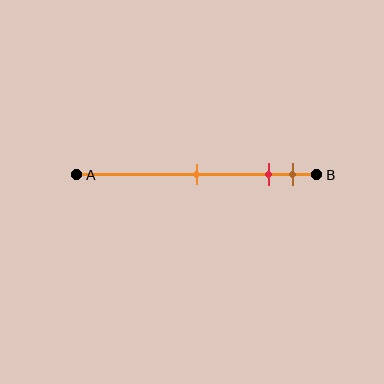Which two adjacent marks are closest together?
The red and brown marks are the closest adjacent pair.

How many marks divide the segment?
There are 3 marks dividing the segment.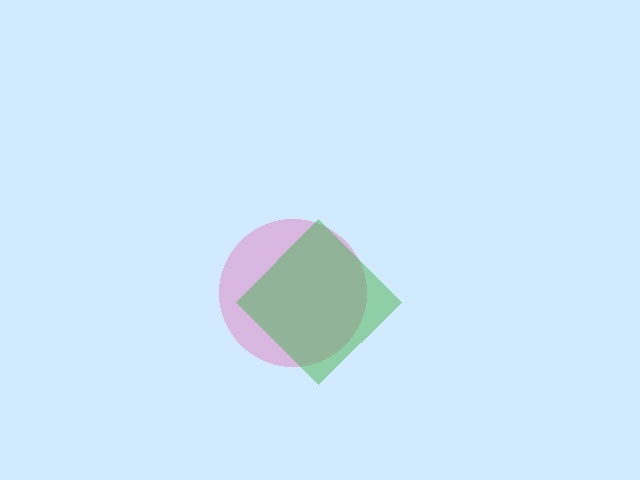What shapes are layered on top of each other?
The layered shapes are: a pink circle, a green diamond.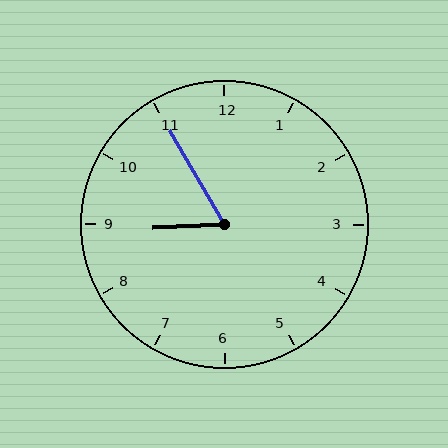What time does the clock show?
8:55.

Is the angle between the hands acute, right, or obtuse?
It is acute.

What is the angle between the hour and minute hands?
Approximately 62 degrees.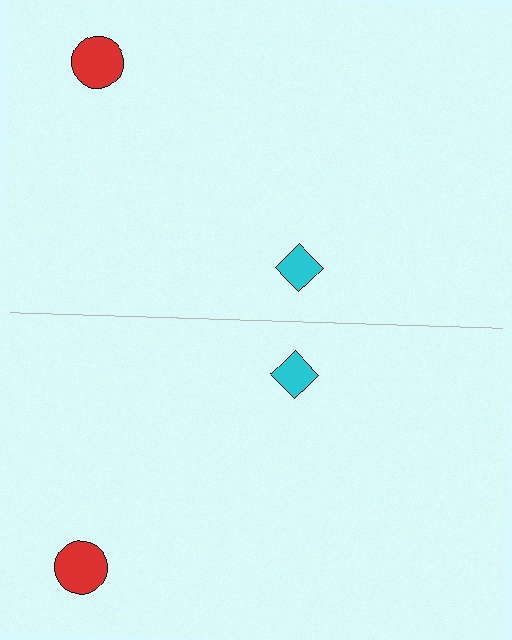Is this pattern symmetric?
Yes, this pattern has bilateral (reflection) symmetry.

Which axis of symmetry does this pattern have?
The pattern has a horizontal axis of symmetry running through the center of the image.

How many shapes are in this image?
There are 4 shapes in this image.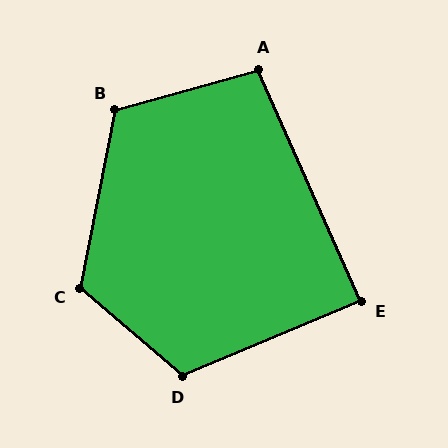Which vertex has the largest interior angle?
C, at approximately 120 degrees.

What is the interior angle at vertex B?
Approximately 117 degrees (obtuse).